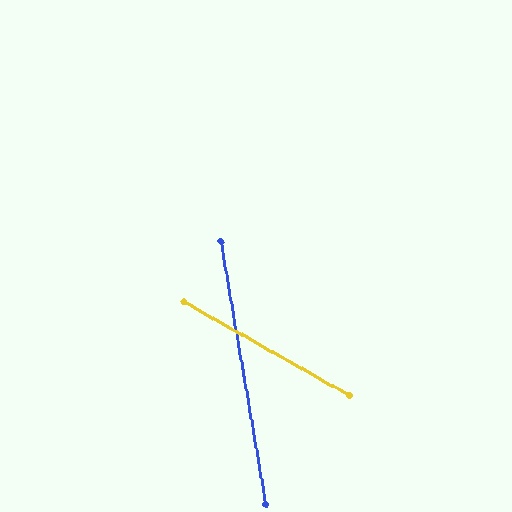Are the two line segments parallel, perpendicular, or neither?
Neither parallel nor perpendicular — they differ by about 51°.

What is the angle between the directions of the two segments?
Approximately 51 degrees.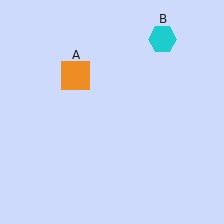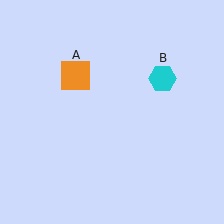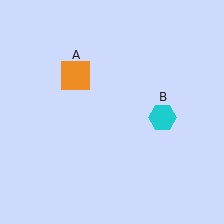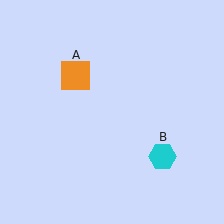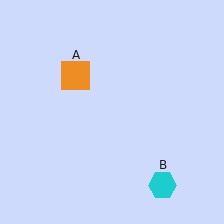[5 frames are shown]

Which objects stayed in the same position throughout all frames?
Orange square (object A) remained stationary.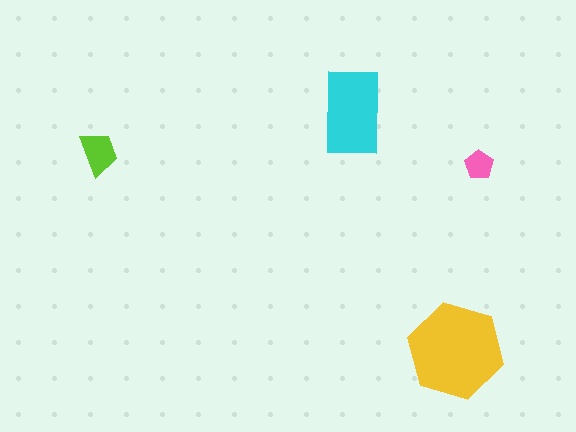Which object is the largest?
The yellow hexagon.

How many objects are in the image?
There are 4 objects in the image.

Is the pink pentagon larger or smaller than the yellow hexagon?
Smaller.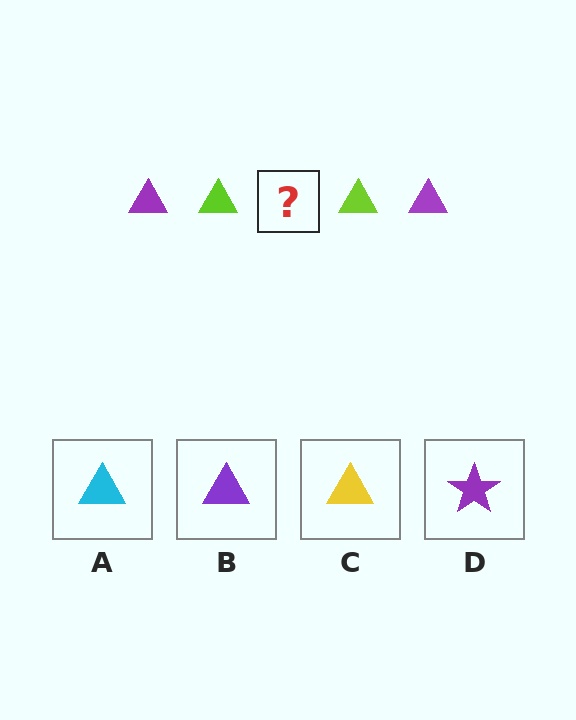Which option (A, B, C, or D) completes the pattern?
B.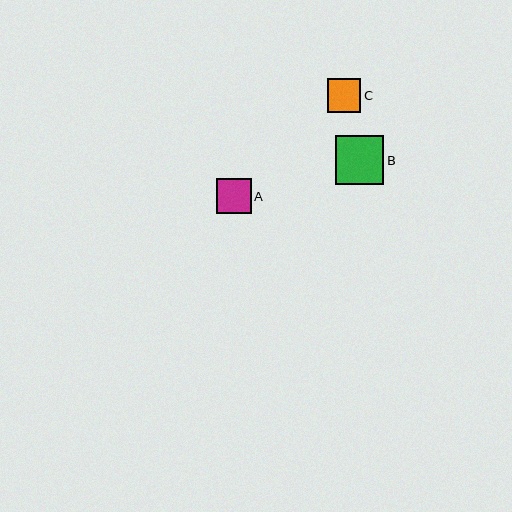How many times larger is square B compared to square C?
Square B is approximately 1.5 times the size of square C.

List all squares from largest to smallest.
From largest to smallest: B, A, C.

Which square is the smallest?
Square C is the smallest with a size of approximately 33 pixels.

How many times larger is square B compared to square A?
Square B is approximately 1.4 times the size of square A.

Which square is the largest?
Square B is the largest with a size of approximately 49 pixels.